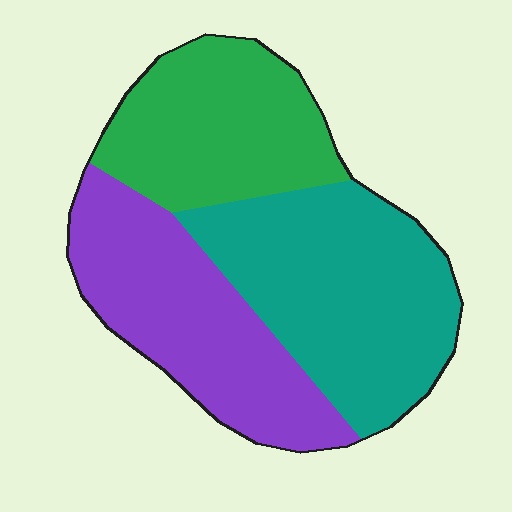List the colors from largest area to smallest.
From largest to smallest: teal, purple, green.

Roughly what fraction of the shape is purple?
Purple covers roughly 35% of the shape.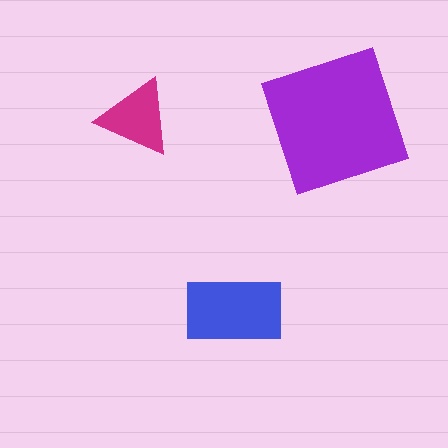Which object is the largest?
The purple square.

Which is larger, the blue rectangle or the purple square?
The purple square.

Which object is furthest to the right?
The purple square is rightmost.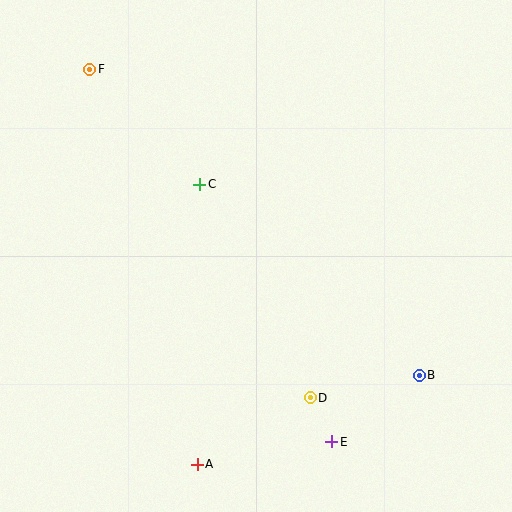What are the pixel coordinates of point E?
Point E is at (332, 442).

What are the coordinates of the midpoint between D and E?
The midpoint between D and E is at (321, 420).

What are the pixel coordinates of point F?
Point F is at (90, 69).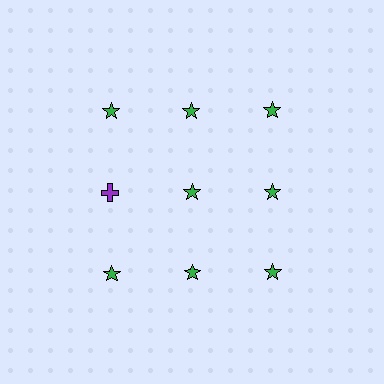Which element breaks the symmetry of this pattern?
The purple cross in the second row, leftmost column breaks the symmetry. All other shapes are green stars.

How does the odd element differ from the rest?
It differs in both color (purple instead of green) and shape (cross instead of star).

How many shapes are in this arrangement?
There are 9 shapes arranged in a grid pattern.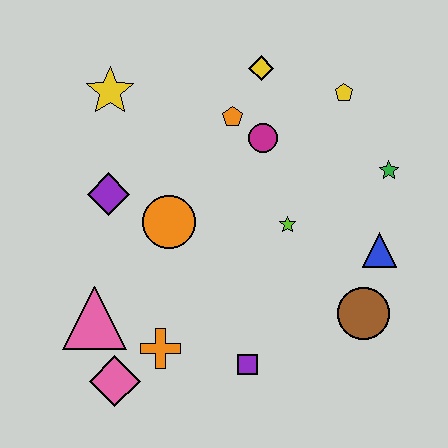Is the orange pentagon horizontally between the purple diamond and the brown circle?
Yes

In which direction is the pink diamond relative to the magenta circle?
The pink diamond is below the magenta circle.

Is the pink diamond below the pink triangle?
Yes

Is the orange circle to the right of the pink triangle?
Yes